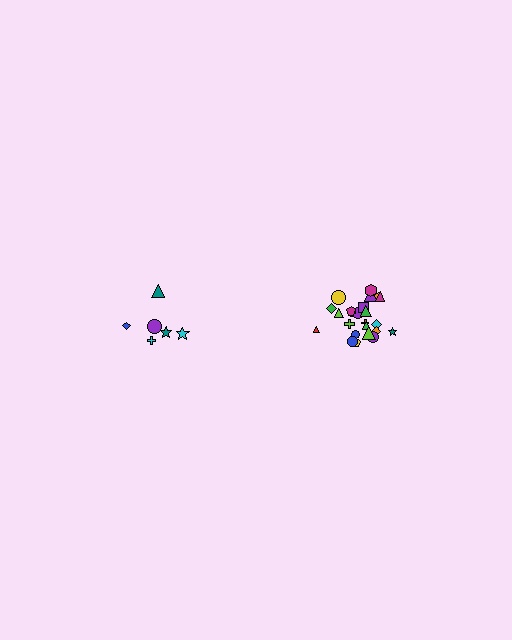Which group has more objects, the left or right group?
The right group.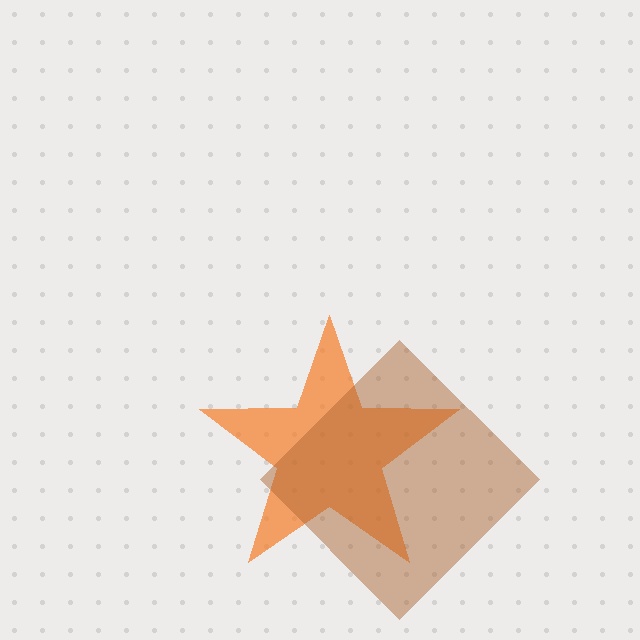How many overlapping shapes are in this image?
There are 2 overlapping shapes in the image.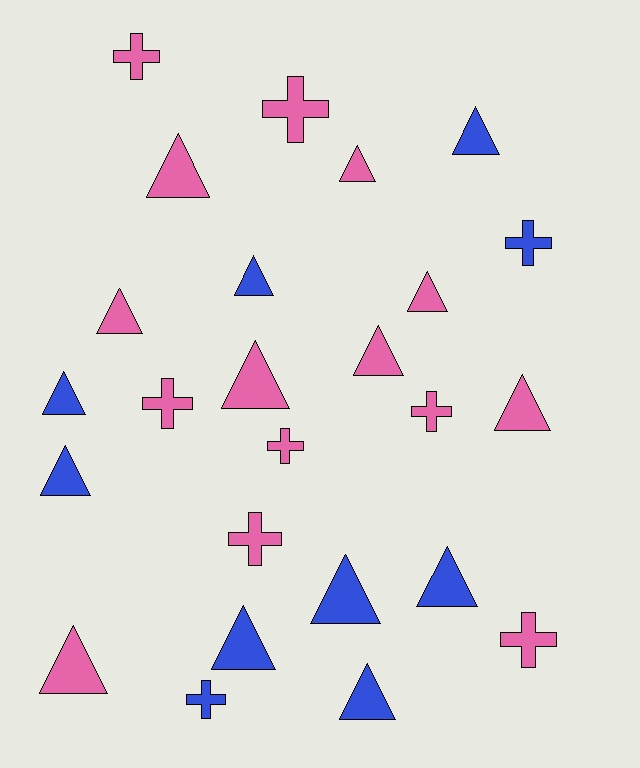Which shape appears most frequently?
Triangle, with 16 objects.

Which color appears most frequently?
Pink, with 15 objects.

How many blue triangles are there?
There are 8 blue triangles.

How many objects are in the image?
There are 25 objects.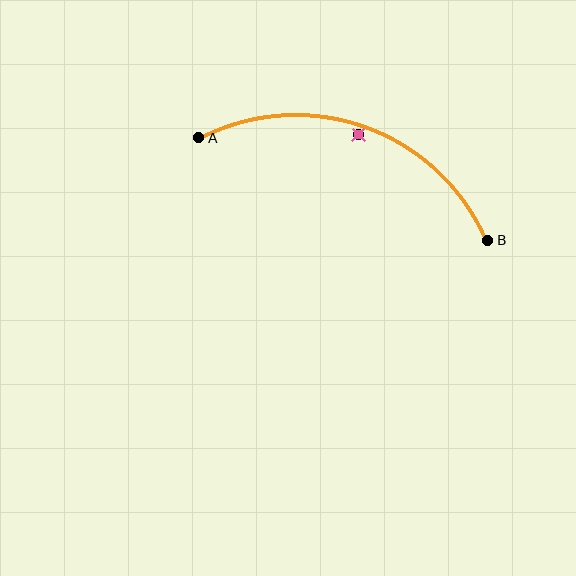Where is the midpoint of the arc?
The arc midpoint is the point on the curve farthest from the straight line joining A and B. It sits above that line.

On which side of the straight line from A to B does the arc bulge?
The arc bulges above the straight line connecting A and B.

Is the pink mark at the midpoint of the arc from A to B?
No — the pink mark does not lie on the arc at all. It sits slightly inside the curve.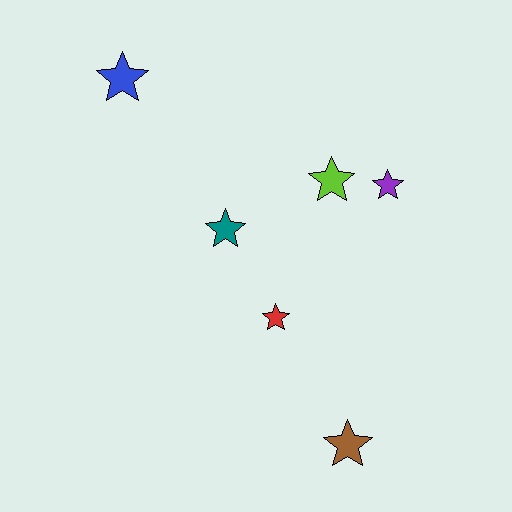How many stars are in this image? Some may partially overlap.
There are 6 stars.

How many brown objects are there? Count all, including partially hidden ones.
There is 1 brown object.